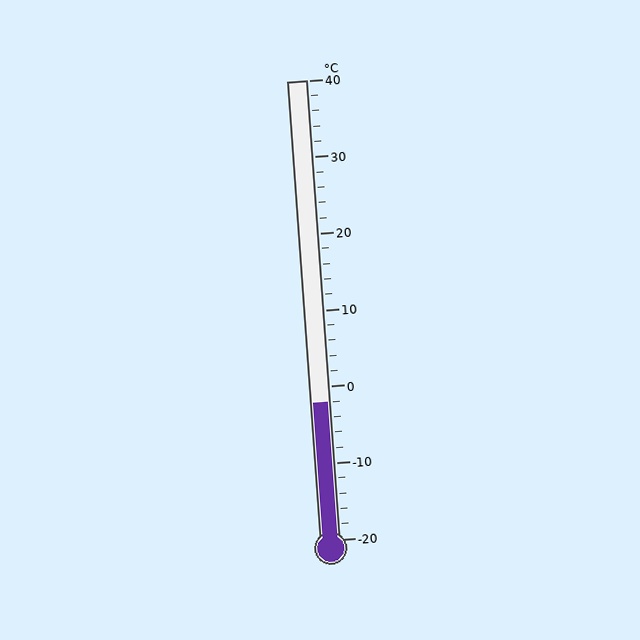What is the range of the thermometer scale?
The thermometer scale ranges from -20°C to 40°C.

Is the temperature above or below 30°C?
The temperature is below 30°C.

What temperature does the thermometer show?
The thermometer shows approximately -2°C.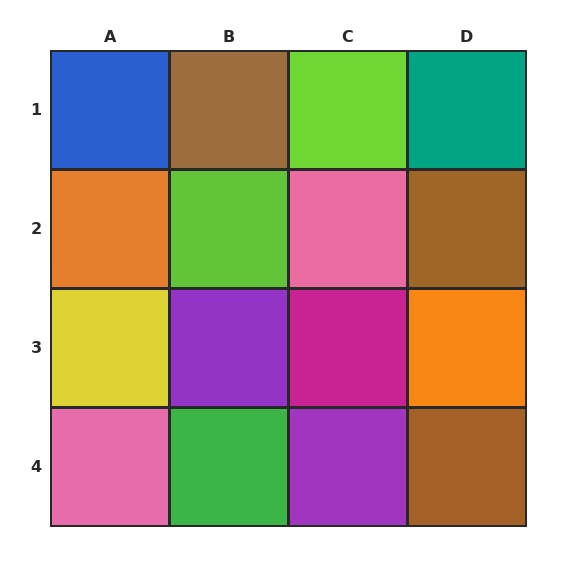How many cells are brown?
3 cells are brown.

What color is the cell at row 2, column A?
Orange.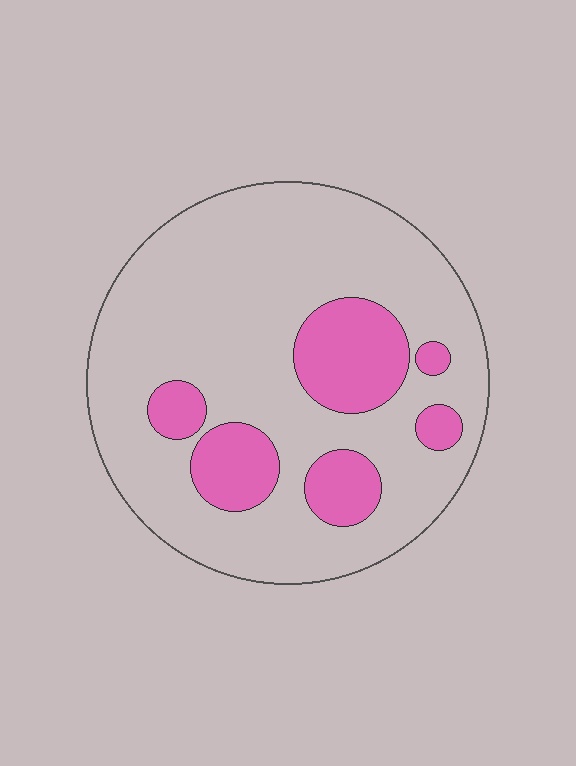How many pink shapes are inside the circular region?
6.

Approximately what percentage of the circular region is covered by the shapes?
Approximately 20%.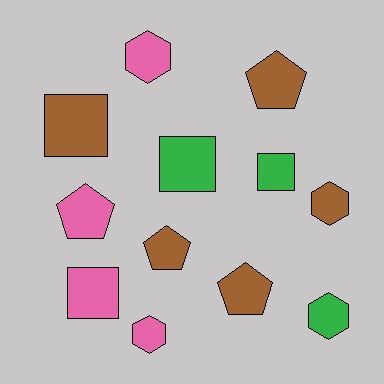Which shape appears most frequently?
Square, with 4 objects.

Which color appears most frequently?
Brown, with 5 objects.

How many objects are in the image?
There are 12 objects.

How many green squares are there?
There are 2 green squares.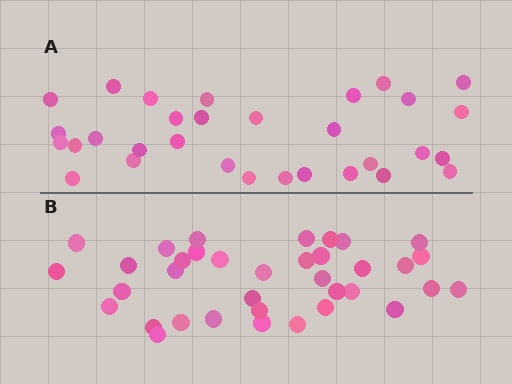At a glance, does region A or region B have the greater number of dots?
Region B (the bottom region) has more dots.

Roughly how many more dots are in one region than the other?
Region B has about 5 more dots than region A.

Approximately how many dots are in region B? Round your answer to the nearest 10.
About 40 dots. (The exact count is 36, which rounds to 40.)